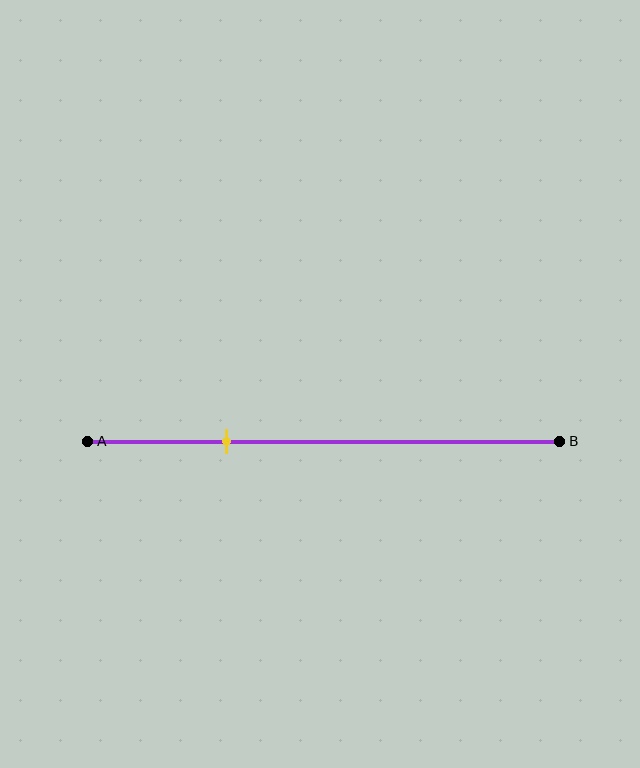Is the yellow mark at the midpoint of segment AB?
No, the mark is at about 30% from A, not at the 50% midpoint.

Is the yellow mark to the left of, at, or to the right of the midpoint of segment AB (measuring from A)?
The yellow mark is to the left of the midpoint of segment AB.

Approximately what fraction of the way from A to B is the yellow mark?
The yellow mark is approximately 30% of the way from A to B.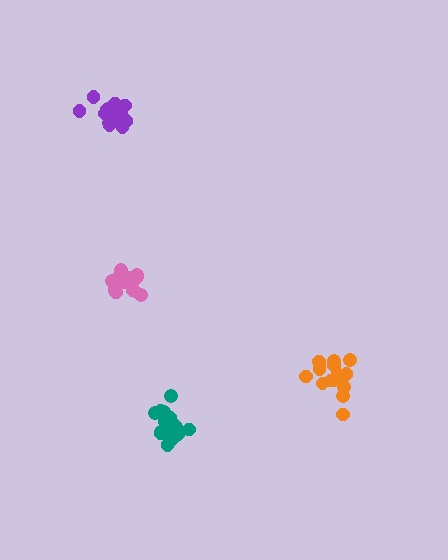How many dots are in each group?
Group 1: 15 dots, Group 2: 17 dots, Group 3: 19 dots, Group 4: 15 dots (66 total).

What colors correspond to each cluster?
The clusters are colored: pink, orange, teal, purple.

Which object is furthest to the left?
The purple cluster is leftmost.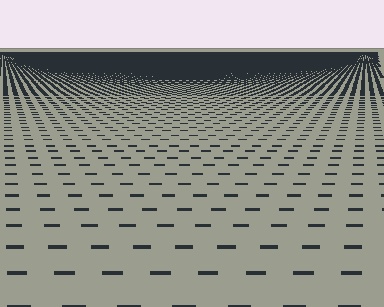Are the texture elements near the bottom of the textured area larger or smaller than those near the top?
Larger. Near the bottom, elements are closer to the viewer and appear at a bigger on-screen size.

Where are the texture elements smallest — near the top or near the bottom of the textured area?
Near the top.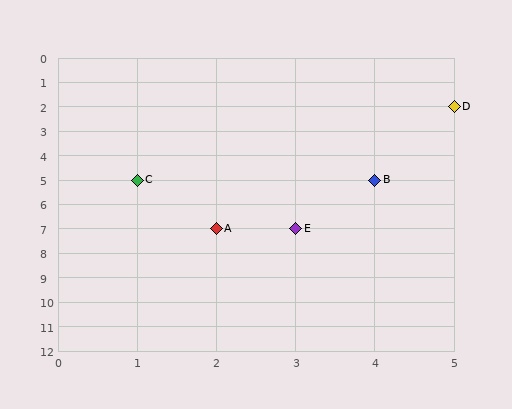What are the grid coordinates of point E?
Point E is at grid coordinates (3, 7).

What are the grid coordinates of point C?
Point C is at grid coordinates (1, 5).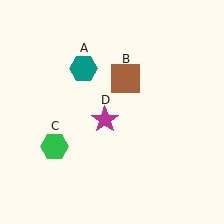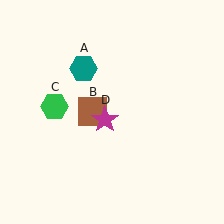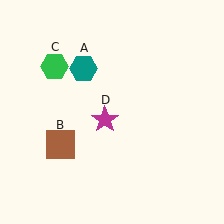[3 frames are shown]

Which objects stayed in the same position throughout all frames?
Teal hexagon (object A) and magenta star (object D) remained stationary.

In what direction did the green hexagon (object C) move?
The green hexagon (object C) moved up.